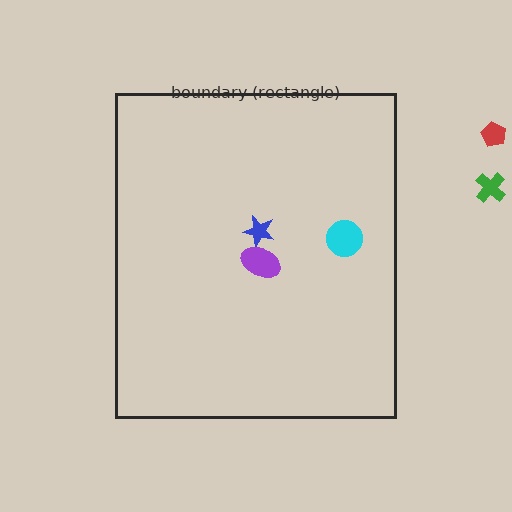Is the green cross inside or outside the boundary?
Outside.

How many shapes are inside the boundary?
3 inside, 2 outside.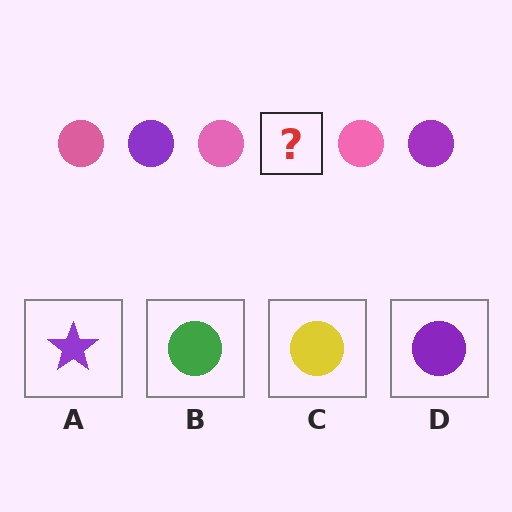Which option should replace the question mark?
Option D.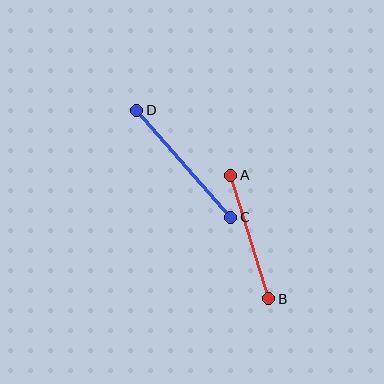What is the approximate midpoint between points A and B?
The midpoint is at approximately (250, 237) pixels.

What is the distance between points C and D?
The distance is approximately 142 pixels.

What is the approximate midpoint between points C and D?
The midpoint is at approximately (184, 164) pixels.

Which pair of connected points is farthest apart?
Points C and D are farthest apart.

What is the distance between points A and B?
The distance is approximately 129 pixels.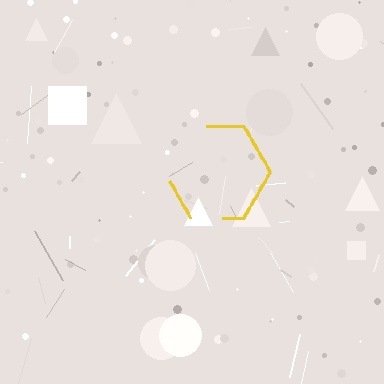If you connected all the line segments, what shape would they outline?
They would outline a hexagon.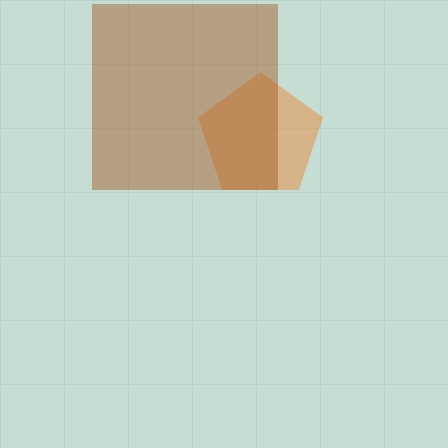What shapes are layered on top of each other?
The layered shapes are: an orange pentagon, a brown square.